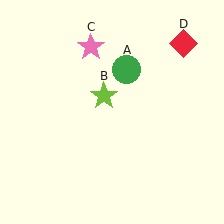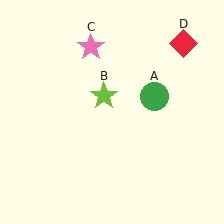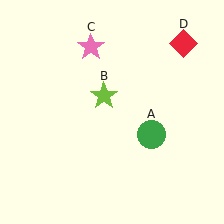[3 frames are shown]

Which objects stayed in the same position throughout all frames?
Lime star (object B) and pink star (object C) and red diamond (object D) remained stationary.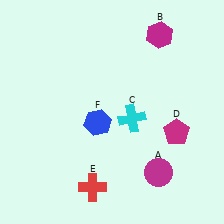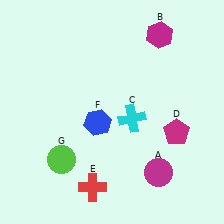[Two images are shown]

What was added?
A lime circle (G) was added in Image 2.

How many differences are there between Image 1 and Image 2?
There is 1 difference between the two images.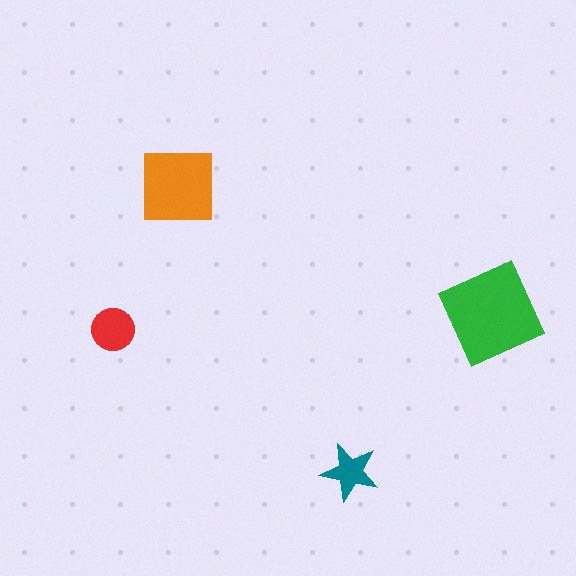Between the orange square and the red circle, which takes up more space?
The orange square.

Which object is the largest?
The green diamond.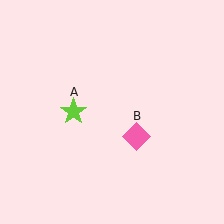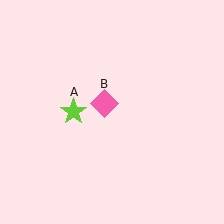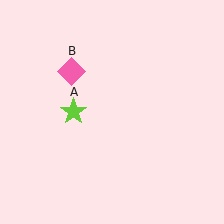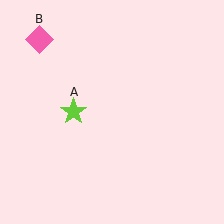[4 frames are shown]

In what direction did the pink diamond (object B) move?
The pink diamond (object B) moved up and to the left.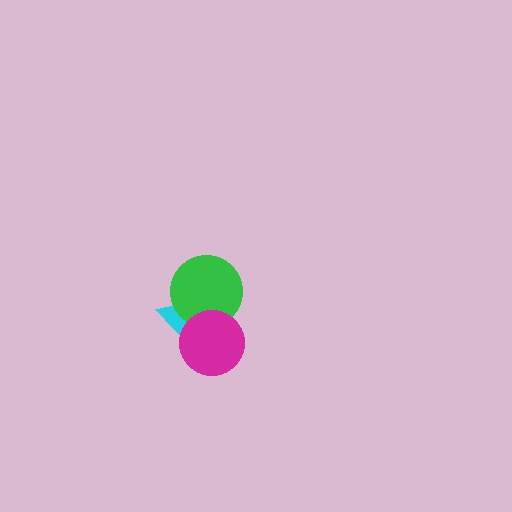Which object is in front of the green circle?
The magenta circle is in front of the green circle.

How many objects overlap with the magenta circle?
2 objects overlap with the magenta circle.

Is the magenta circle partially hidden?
No, no other shape covers it.